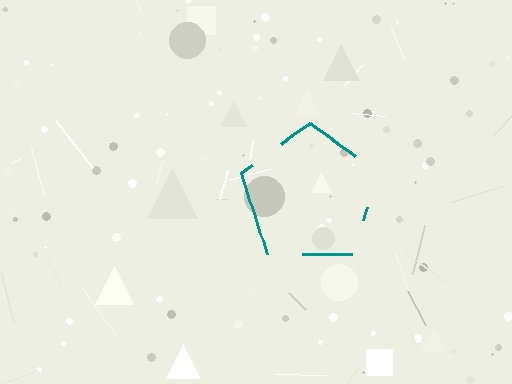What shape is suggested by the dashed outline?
The dashed outline suggests a pentagon.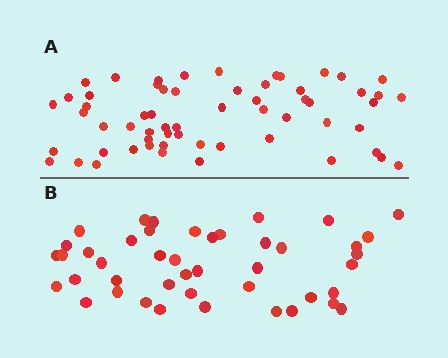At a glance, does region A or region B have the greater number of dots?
Region A (the top region) has more dots.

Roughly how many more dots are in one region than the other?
Region A has approximately 15 more dots than region B.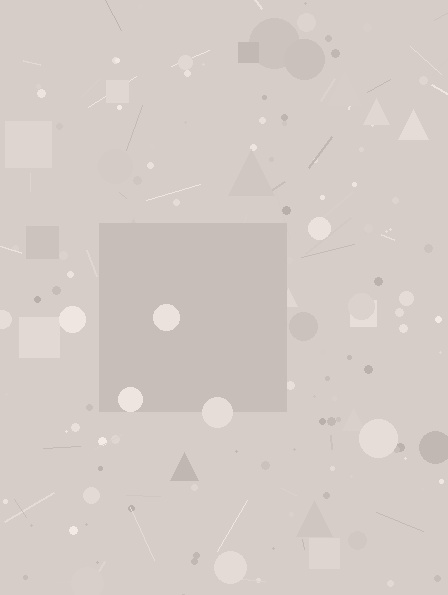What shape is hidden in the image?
A square is hidden in the image.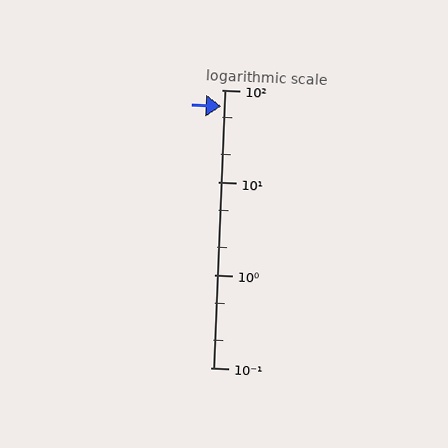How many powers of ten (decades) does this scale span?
The scale spans 3 decades, from 0.1 to 100.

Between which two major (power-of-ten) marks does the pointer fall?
The pointer is between 10 and 100.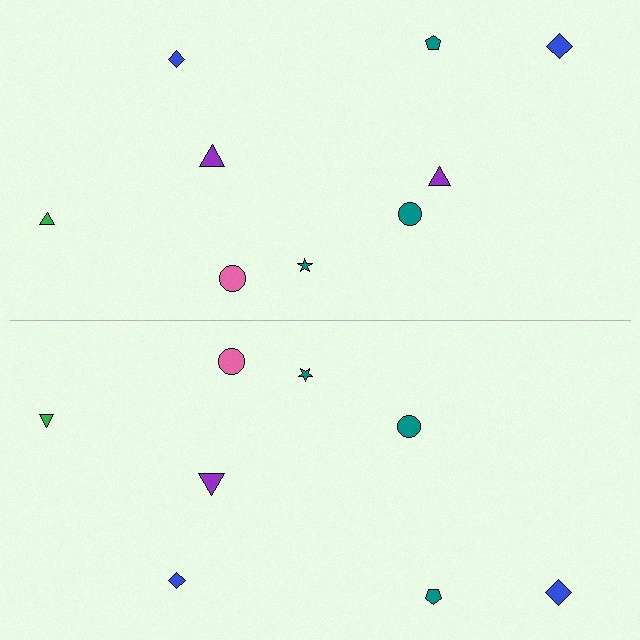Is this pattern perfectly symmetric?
No, the pattern is not perfectly symmetric. A purple triangle is missing from the bottom side.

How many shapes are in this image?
There are 17 shapes in this image.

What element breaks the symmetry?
A purple triangle is missing from the bottom side.